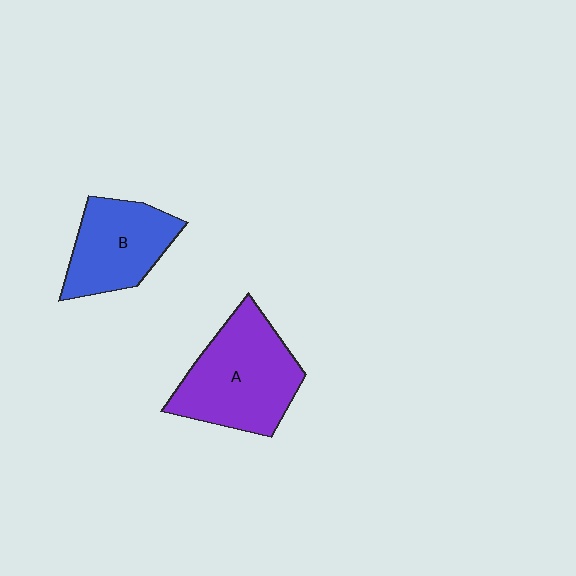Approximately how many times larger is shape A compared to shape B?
Approximately 1.3 times.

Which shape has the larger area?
Shape A (purple).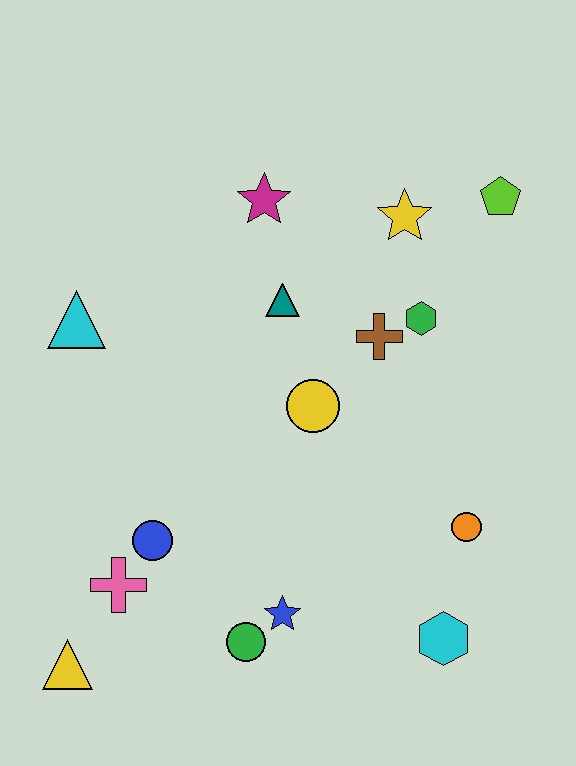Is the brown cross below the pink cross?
No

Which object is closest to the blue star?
The green circle is closest to the blue star.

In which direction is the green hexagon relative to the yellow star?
The green hexagon is below the yellow star.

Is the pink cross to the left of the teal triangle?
Yes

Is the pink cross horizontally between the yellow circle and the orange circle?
No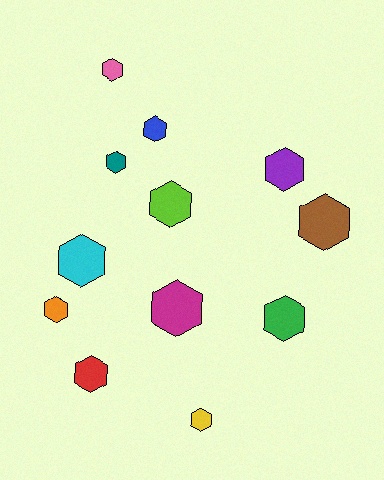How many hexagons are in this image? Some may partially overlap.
There are 12 hexagons.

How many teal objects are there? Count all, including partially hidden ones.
There is 1 teal object.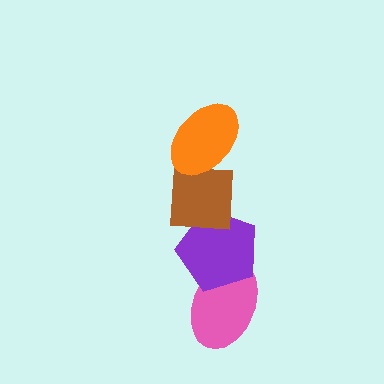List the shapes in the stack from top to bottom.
From top to bottom: the orange ellipse, the brown square, the purple pentagon, the pink ellipse.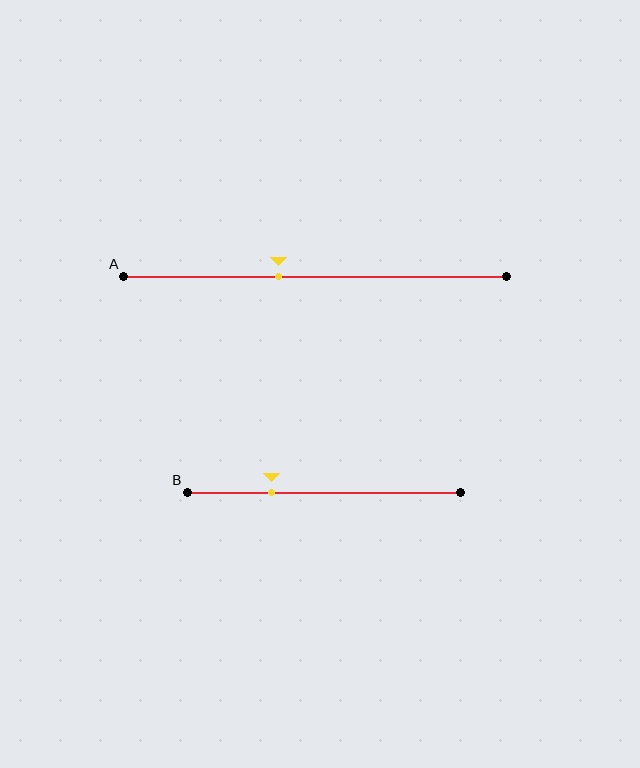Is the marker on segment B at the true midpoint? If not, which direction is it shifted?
No, the marker on segment B is shifted to the left by about 19% of the segment length.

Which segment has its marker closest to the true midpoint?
Segment A has its marker closest to the true midpoint.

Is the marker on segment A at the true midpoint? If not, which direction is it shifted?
No, the marker on segment A is shifted to the left by about 10% of the segment length.